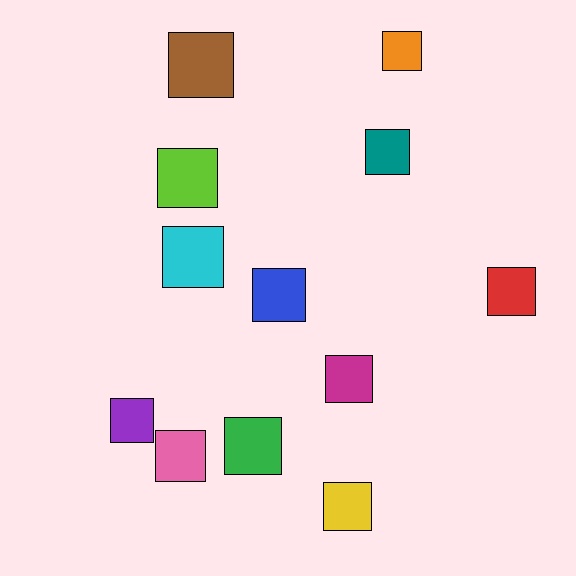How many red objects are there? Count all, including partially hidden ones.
There is 1 red object.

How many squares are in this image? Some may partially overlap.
There are 12 squares.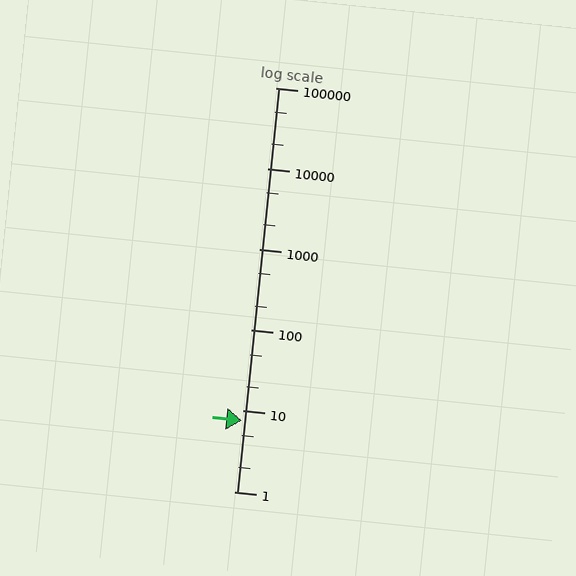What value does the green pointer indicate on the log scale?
The pointer indicates approximately 7.5.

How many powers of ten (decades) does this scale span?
The scale spans 5 decades, from 1 to 100000.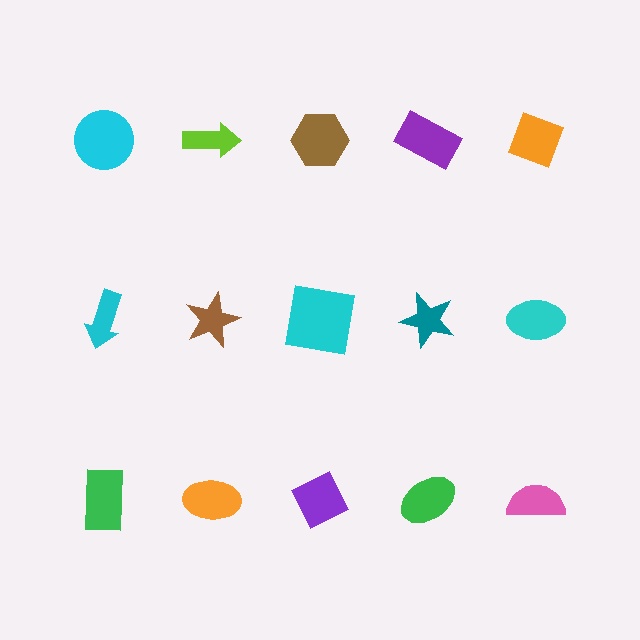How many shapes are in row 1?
5 shapes.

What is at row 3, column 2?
An orange ellipse.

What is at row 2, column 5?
A cyan ellipse.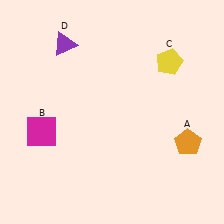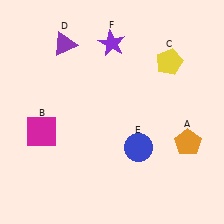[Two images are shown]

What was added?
A blue circle (E), a purple star (F) were added in Image 2.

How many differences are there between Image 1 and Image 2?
There are 2 differences between the two images.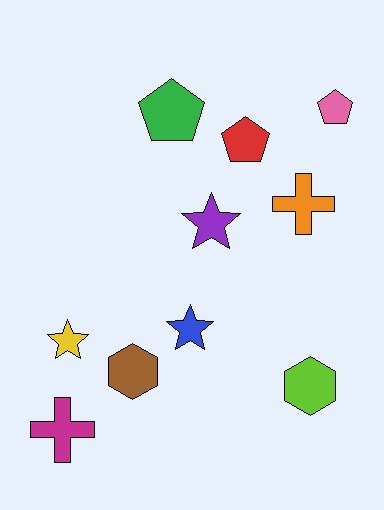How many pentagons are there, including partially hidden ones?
There are 3 pentagons.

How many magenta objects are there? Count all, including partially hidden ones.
There is 1 magenta object.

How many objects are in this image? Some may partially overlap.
There are 10 objects.